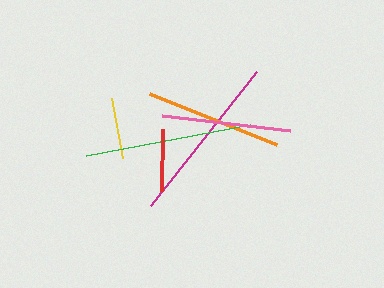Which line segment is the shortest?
The yellow line is the shortest at approximately 61 pixels.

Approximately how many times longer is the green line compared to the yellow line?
The green line is approximately 2.7 times the length of the yellow line.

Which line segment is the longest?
The magenta line is the longest at approximately 170 pixels.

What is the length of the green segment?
The green segment is approximately 168 pixels long.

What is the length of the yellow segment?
The yellow segment is approximately 61 pixels long.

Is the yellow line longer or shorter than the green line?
The green line is longer than the yellow line.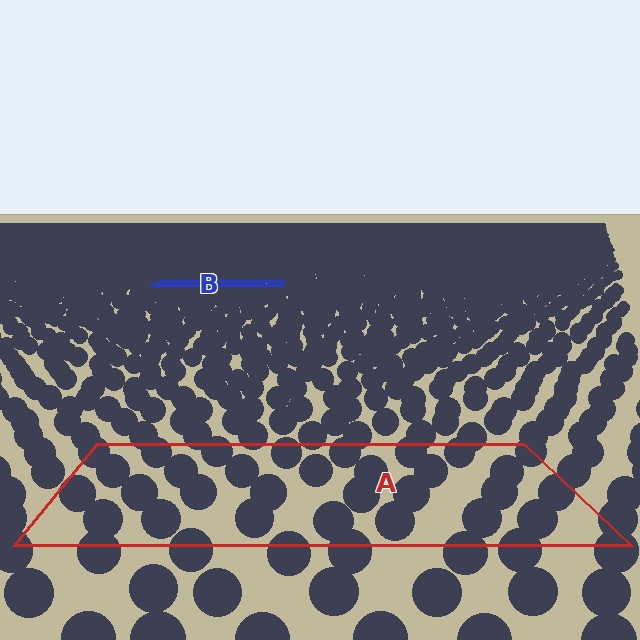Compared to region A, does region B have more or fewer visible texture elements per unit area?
Region B has more texture elements per unit area — they are packed more densely because it is farther away.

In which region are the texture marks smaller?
The texture marks are smaller in region B, because it is farther away.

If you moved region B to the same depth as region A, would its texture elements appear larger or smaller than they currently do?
They would appear larger. At a closer depth, the same texture elements are projected at a bigger on-screen size.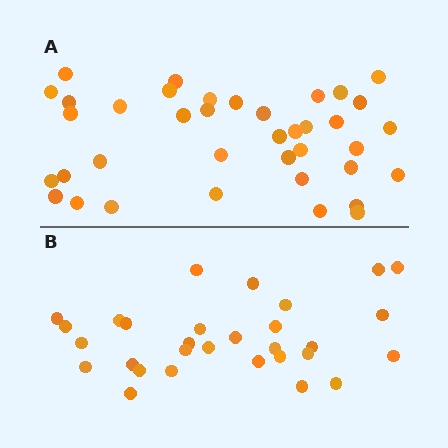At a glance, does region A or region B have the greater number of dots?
Region A (the top region) has more dots.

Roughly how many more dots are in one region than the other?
Region A has roughly 8 or so more dots than region B.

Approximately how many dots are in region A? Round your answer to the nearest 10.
About 40 dots. (The exact count is 38, which rounds to 40.)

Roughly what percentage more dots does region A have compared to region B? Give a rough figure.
About 25% more.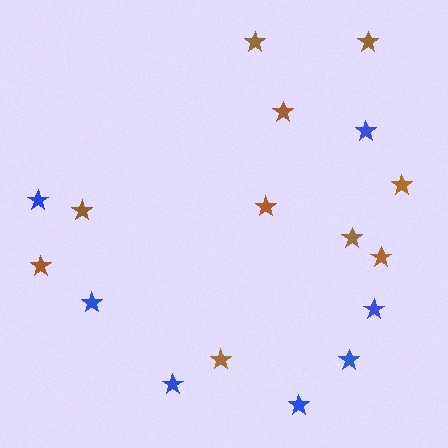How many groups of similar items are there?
There are 2 groups: one group of brown stars (10) and one group of blue stars (7).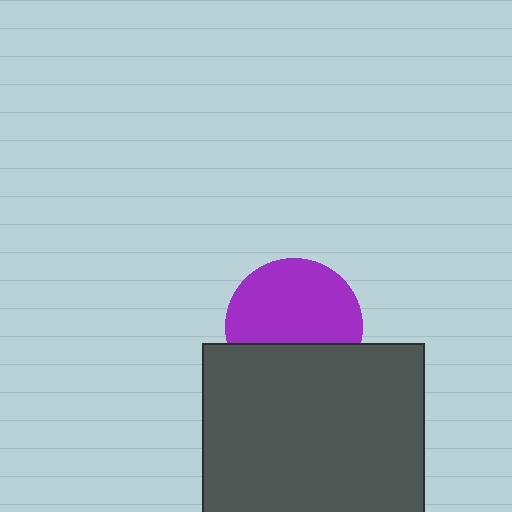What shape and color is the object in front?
The object in front is a dark gray rectangle.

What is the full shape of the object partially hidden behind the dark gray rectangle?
The partially hidden object is a purple circle.